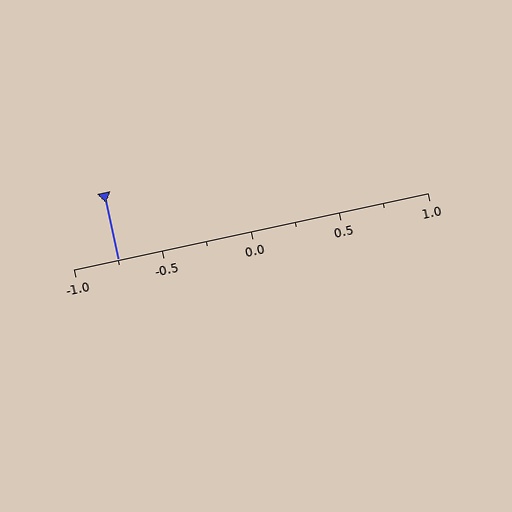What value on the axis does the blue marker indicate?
The marker indicates approximately -0.75.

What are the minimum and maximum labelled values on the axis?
The axis runs from -1.0 to 1.0.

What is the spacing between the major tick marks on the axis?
The major ticks are spaced 0.5 apart.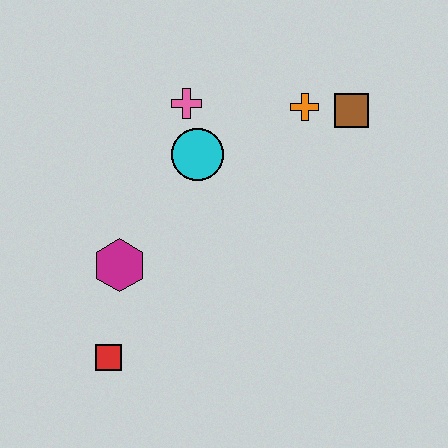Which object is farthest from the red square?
The brown square is farthest from the red square.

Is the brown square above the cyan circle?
Yes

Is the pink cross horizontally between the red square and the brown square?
Yes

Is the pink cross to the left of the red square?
No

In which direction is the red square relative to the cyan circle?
The red square is below the cyan circle.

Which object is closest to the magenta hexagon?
The red square is closest to the magenta hexagon.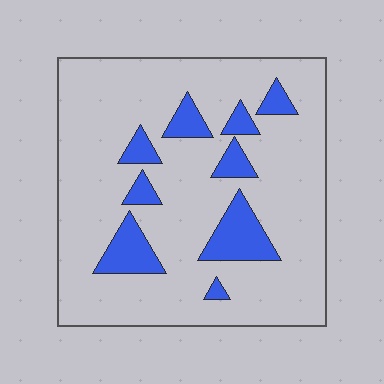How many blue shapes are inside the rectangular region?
9.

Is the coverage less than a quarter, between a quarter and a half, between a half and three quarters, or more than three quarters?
Less than a quarter.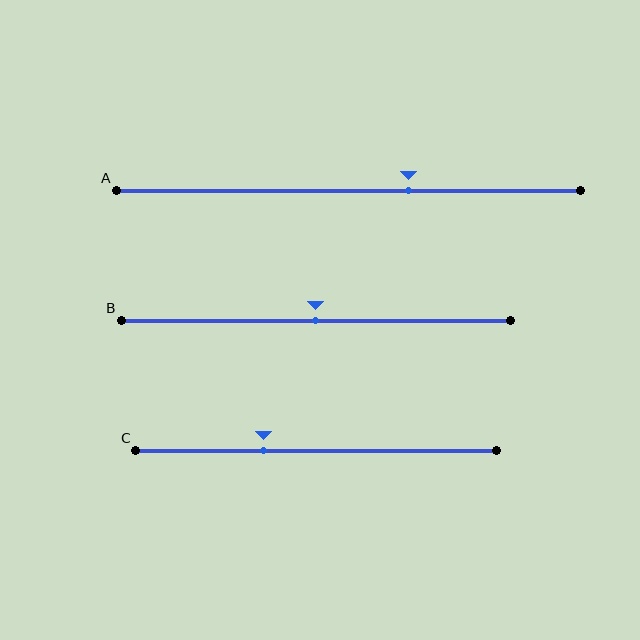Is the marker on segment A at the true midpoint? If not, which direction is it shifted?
No, the marker on segment A is shifted to the right by about 13% of the segment length.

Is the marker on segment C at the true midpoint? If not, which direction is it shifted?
No, the marker on segment C is shifted to the left by about 15% of the segment length.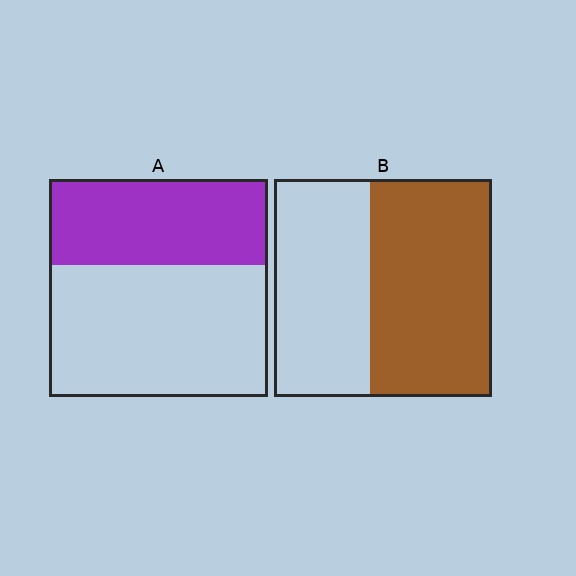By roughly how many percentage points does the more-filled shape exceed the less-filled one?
By roughly 15 percentage points (B over A).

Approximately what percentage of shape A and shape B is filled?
A is approximately 40% and B is approximately 55%.